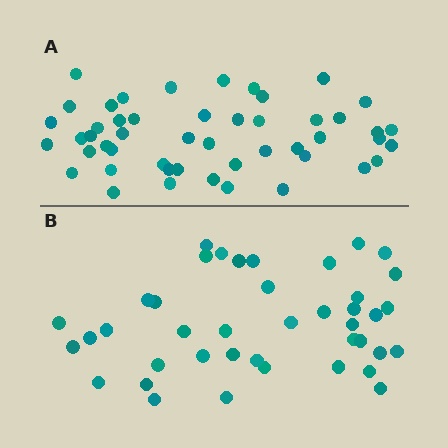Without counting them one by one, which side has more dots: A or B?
Region A (the top region) has more dots.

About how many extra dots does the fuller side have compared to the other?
Region A has roughly 8 or so more dots than region B.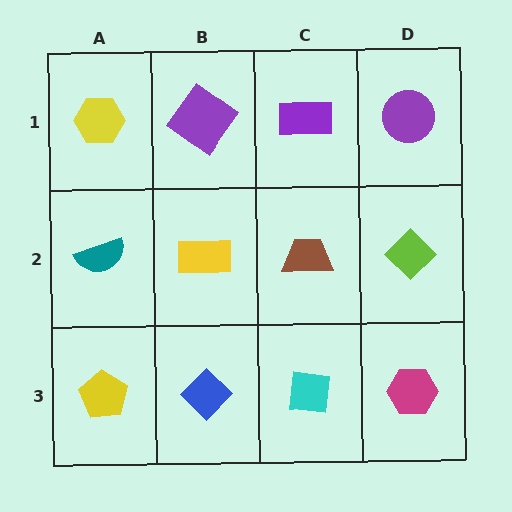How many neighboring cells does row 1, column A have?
2.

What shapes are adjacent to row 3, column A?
A teal semicircle (row 2, column A), a blue diamond (row 3, column B).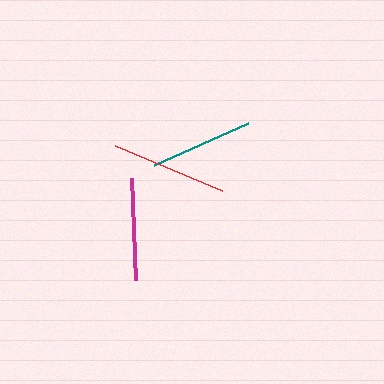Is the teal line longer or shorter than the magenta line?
The teal line is longer than the magenta line.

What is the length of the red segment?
The red segment is approximately 116 pixels long.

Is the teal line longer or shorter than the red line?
The red line is longer than the teal line.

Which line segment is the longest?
The red line is the longest at approximately 116 pixels.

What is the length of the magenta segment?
The magenta segment is approximately 102 pixels long.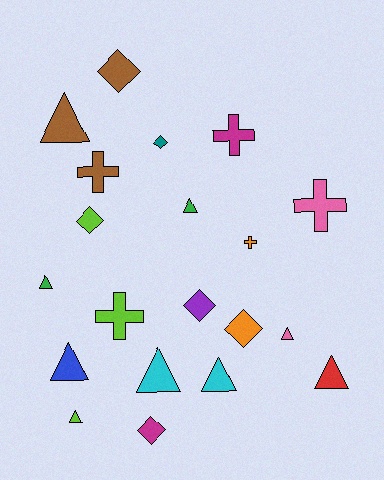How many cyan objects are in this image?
There are 2 cyan objects.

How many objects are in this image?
There are 20 objects.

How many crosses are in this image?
There are 5 crosses.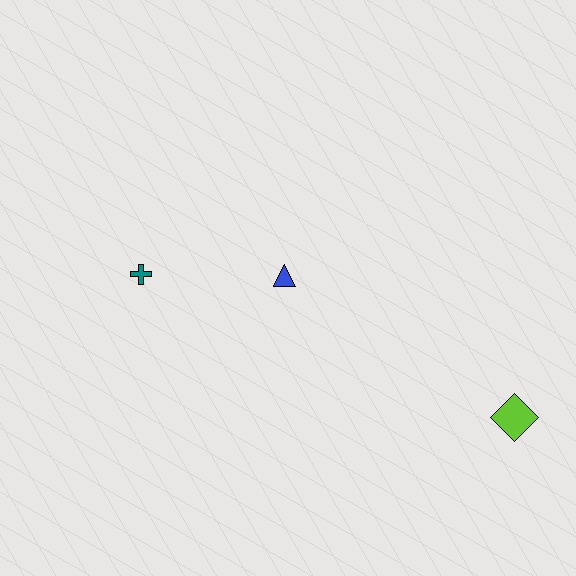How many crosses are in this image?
There is 1 cross.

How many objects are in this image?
There are 3 objects.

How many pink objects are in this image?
There are no pink objects.